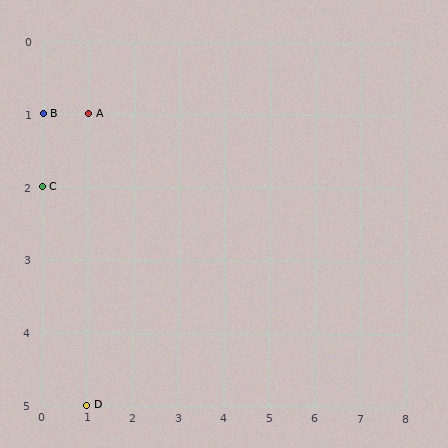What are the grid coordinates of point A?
Point A is at grid coordinates (1, 1).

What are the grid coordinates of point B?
Point B is at grid coordinates (0, 1).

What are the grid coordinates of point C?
Point C is at grid coordinates (0, 2).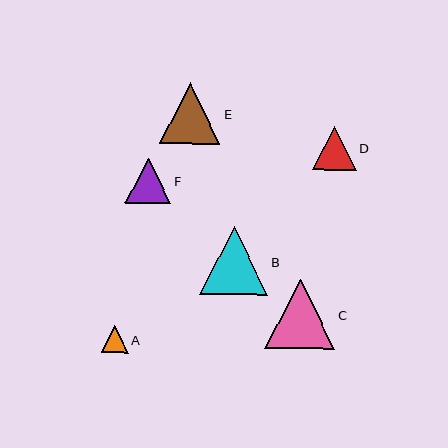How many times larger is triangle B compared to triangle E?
Triangle B is approximately 1.1 times the size of triangle E.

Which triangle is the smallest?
Triangle A is the smallest with a size of approximately 27 pixels.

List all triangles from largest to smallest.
From largest to smallest: C, B, E, F, D, A.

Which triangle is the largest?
Triangle C is the largest with a size of approximately 69 pixels.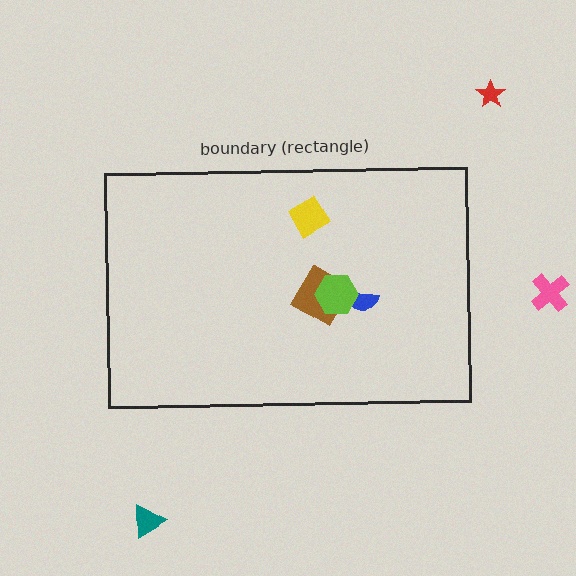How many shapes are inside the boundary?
4 inside, 3 outside.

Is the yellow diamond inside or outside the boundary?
Inside.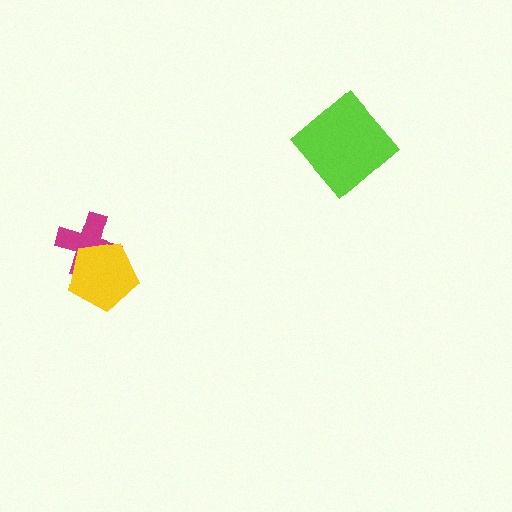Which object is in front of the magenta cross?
The yellow pentagon is in front of the magenta cross.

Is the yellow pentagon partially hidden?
No, no other shape covers it.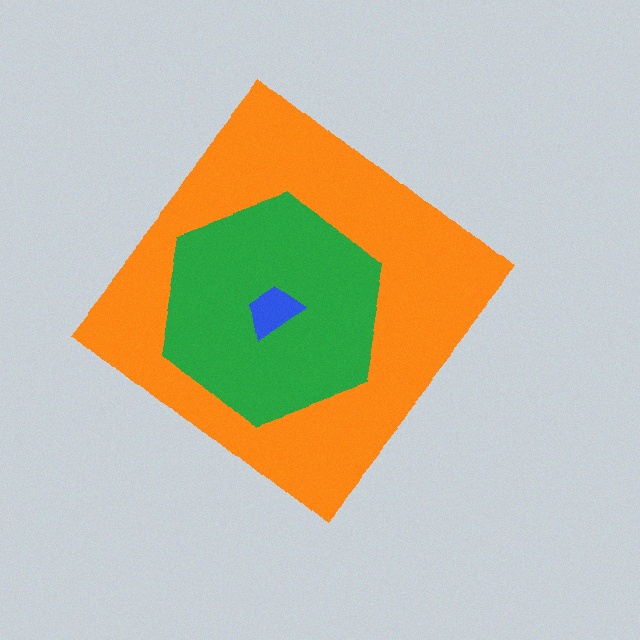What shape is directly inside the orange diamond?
The green hexagon.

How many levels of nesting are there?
3.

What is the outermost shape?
The orange diamond.